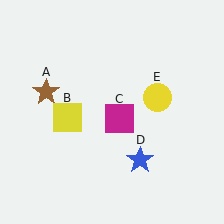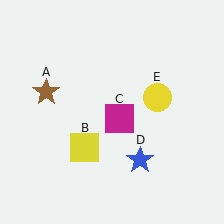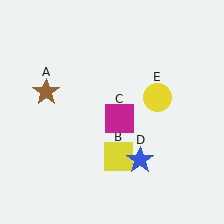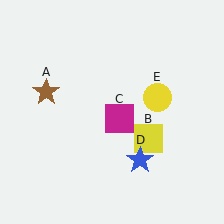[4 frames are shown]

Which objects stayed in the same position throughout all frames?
Brown star (object A) and magenta square (object C) and blue star (object D) and yellow circle (object E) remained stationary.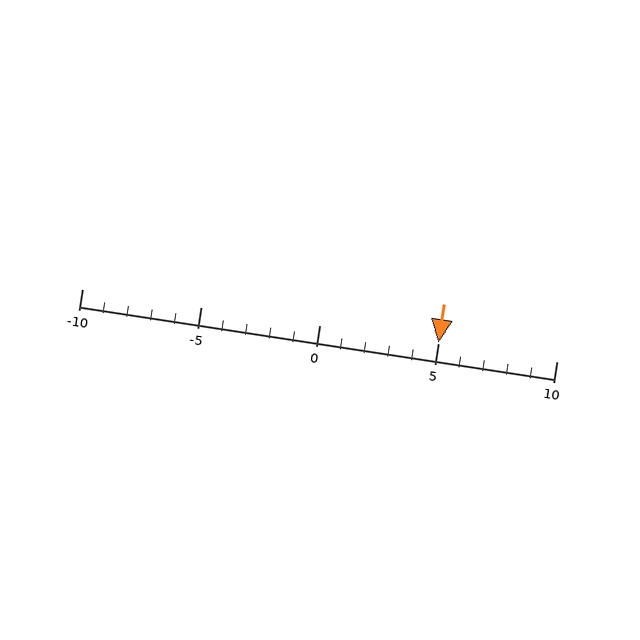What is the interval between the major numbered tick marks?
The major tick marks are spaced 5 units apart.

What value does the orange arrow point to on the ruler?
The orange arrow points to approximately 5.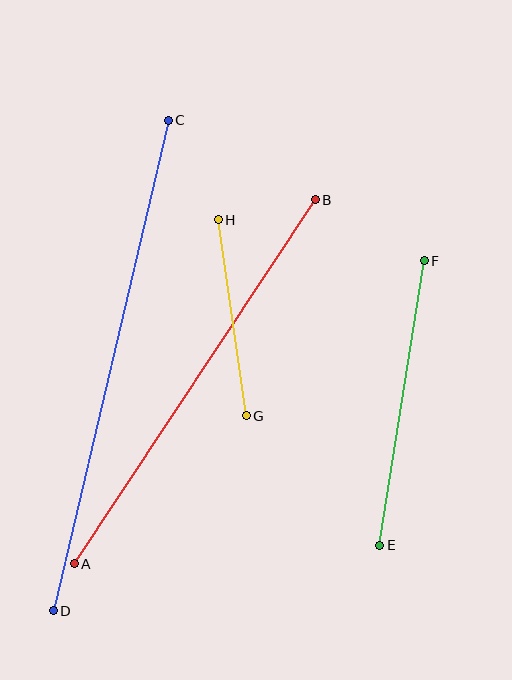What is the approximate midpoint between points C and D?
The midpoint is at approximately (111, 365) pixels.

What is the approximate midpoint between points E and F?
The midpoint is at approximately (402, 403) pixels.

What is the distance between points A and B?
The distance is approximately 437 pixels.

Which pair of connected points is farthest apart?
Points C and D are farthest apart.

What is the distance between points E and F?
The distance is approximately 288 pixels.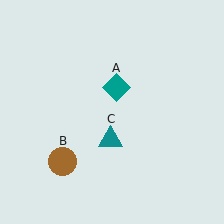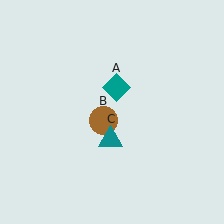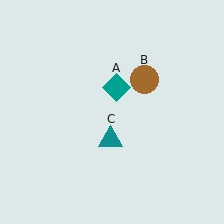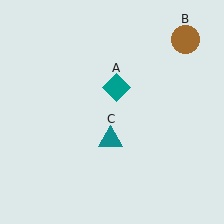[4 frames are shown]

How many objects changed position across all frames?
1 object changed position: brown circle (object B).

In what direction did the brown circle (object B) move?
The brown circle (object B) moved up and to the right.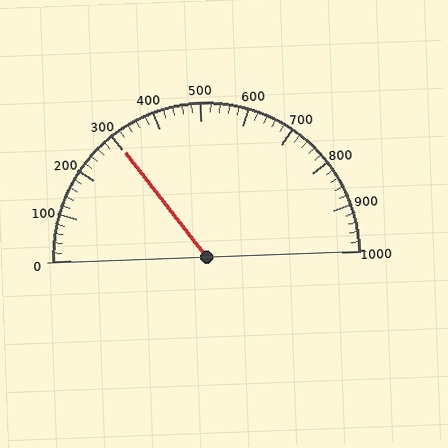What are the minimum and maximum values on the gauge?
The gauge ranges from 0 to 1000.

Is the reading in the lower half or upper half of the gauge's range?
The reading is in the lower half of the range (0 to 1000).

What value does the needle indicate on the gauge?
The needle indicates approximately 300.